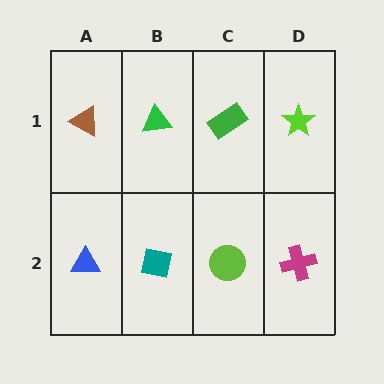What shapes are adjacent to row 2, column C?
A green rectangle (row 1, column C), a teal square (row 2, column B), a magenta cross (row 2, column D).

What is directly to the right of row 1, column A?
A green triangle.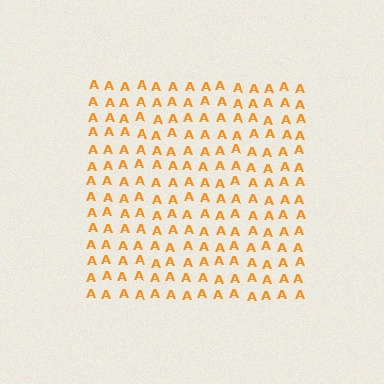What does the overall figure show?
The overall figure shows a square.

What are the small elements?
The small elements are letter A's.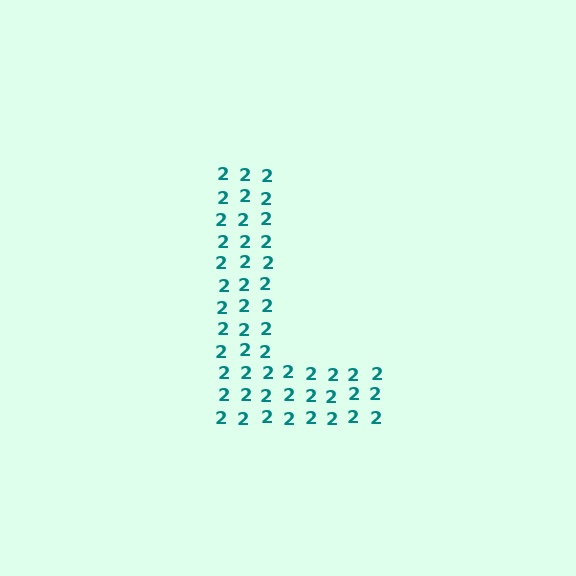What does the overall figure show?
The overall figure shows the letter L.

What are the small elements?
The small elements are digit 2's.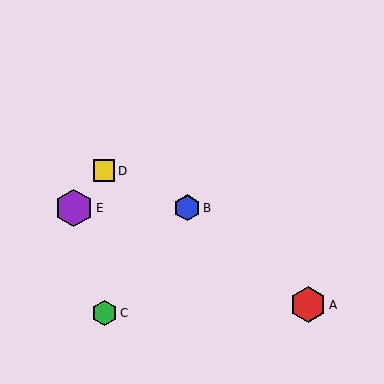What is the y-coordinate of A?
Object A is at y≈305.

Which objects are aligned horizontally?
Objects B, E are aligned horizontally.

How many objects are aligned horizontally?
2 objects (B, E) are aligned horizontally.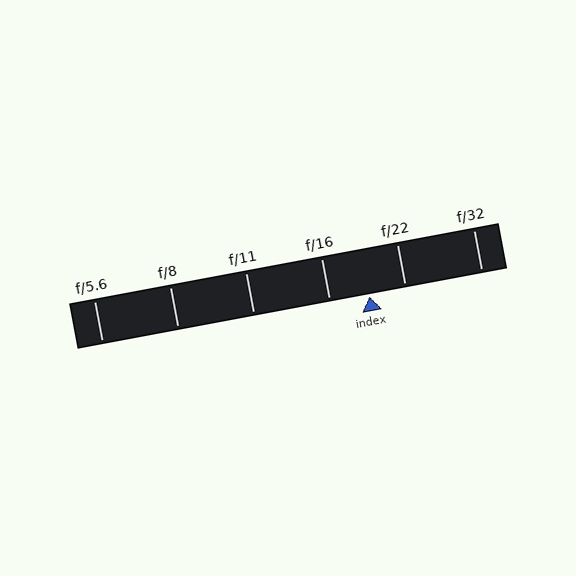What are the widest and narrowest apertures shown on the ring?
The widest aperture shown is f/5.6 and the narrowest is f/32.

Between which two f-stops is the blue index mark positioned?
The index mark is between f/16 and f/22.